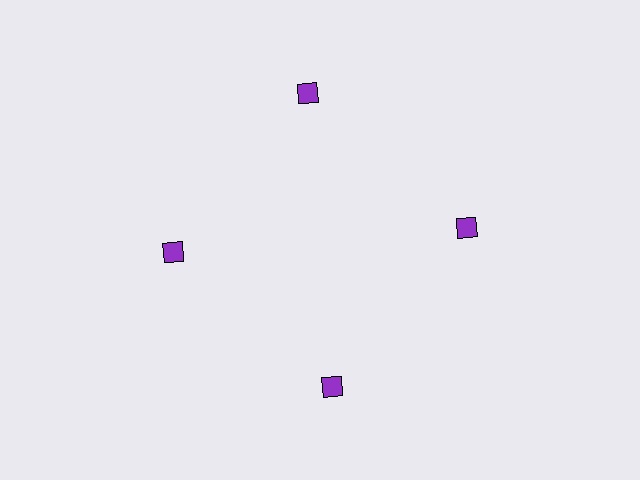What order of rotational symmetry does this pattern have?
This pattern has 4-fold rotational symmetry.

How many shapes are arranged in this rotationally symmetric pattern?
There are 4 shapes, arranged in 4 groups of 1.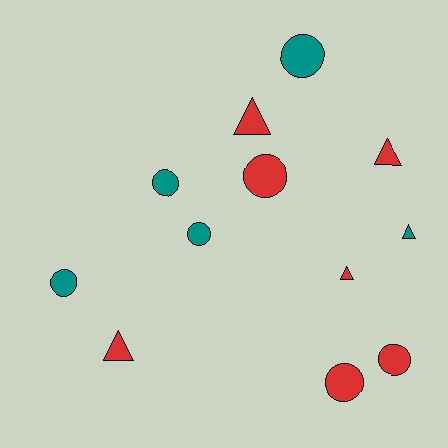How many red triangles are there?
There are 4 red triangles.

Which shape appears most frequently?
Circle, with 7 objects.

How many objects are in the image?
There are 12 objects.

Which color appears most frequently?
Red, with 7 objects.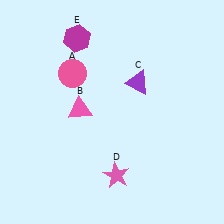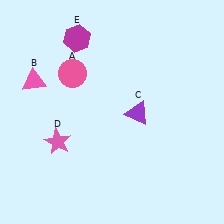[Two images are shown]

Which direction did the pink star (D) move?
The pink star (D) moved left.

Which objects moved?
The objects that moved are: the pink triangle (B), the purple triangle (C), the pink star (D).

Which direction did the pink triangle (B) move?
The pink triangle (B) moved left.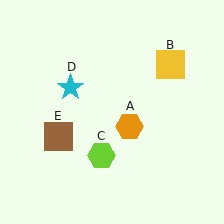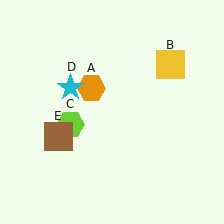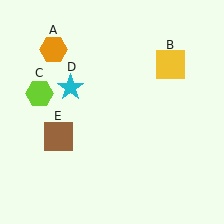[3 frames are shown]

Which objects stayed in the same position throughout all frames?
Yellow square (object B) and cyan star (object D) and brown square (object E) remained stationary.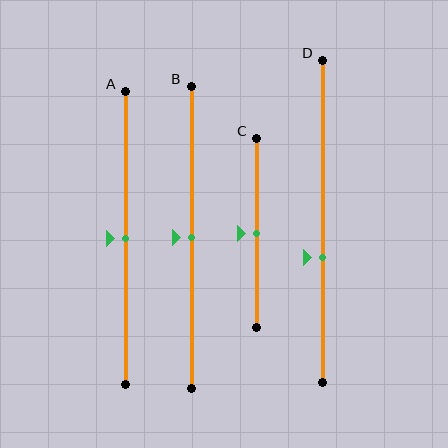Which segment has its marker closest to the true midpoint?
Segment A has its marker closest to the true midpoint.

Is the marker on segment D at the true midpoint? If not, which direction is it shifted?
No, the marker on segment D is shifted downward by about 11% of the segment length.